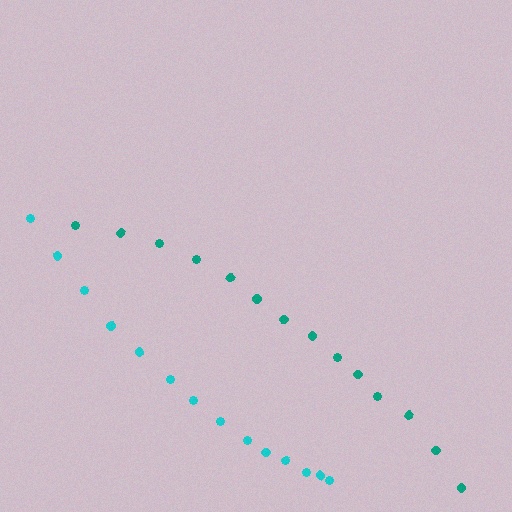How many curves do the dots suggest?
There are 2 distinct paths.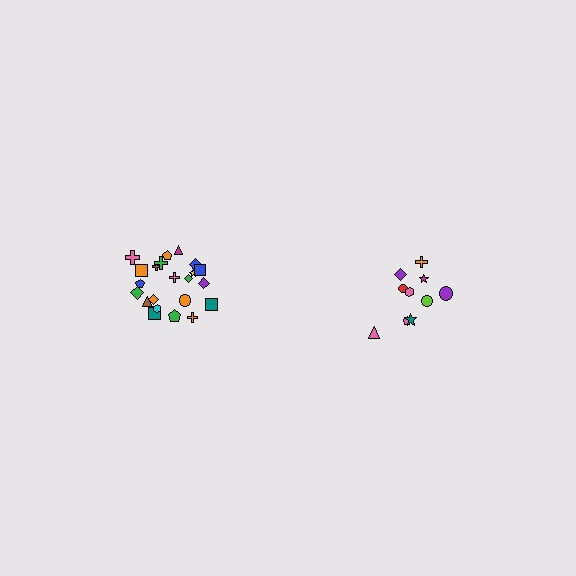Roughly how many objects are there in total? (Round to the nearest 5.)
Roughly 30 objects in total.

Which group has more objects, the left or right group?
The left group.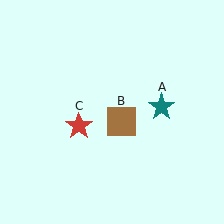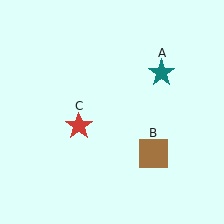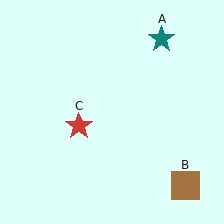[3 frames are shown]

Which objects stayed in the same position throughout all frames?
Red star (object C) remained stationary.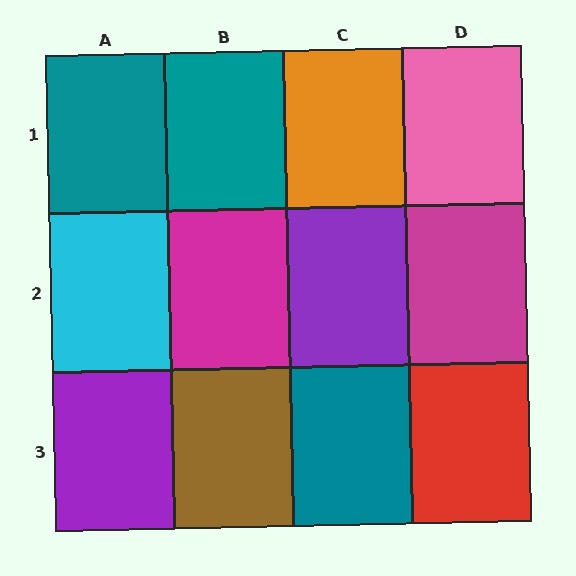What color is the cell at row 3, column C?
Teal.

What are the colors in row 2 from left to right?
Cyan, magenta, purple, magenta.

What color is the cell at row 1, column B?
Teal.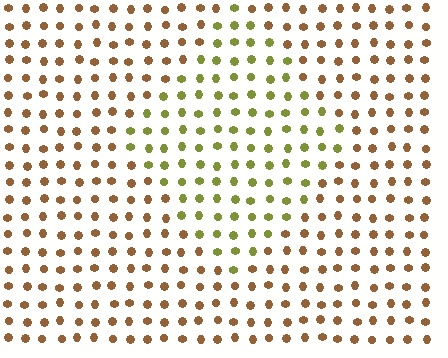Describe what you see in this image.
The image is filled with small brown elements in a uniform arrangement. A diamond-shaped region is visible where the elements are tinted to a slightly different hue, forming a subtle color boundary.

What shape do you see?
I see a diamond.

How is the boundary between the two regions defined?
The boundary is defined purely by a slight shift in hue (about 46 degrees). Spacing, size, and orientation are identical on both sides.